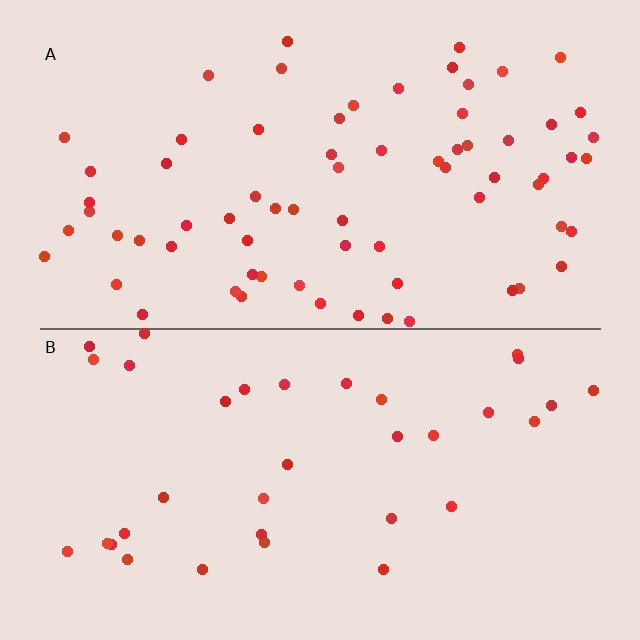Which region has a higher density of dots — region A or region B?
A (the top).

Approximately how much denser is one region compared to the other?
Approximately 2.0× — region A over region B.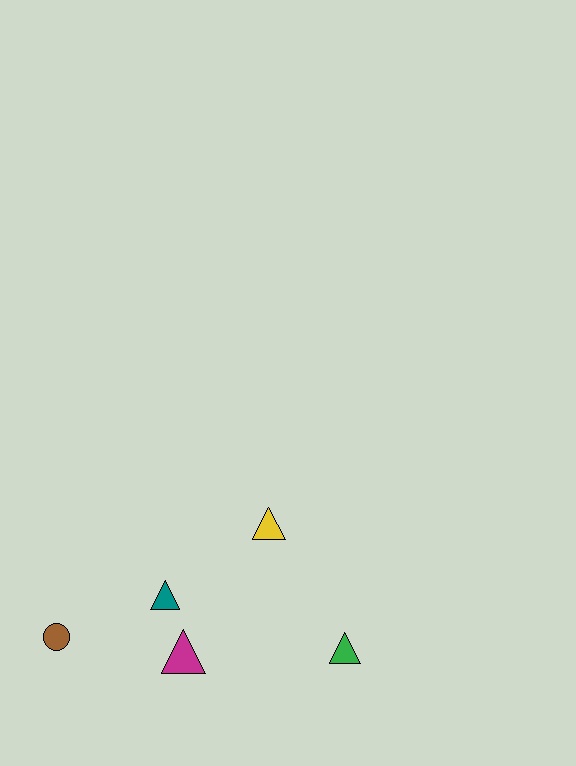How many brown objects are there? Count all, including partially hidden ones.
There is 1 brown object.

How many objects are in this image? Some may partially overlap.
There are 5 objects.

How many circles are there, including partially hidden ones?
There is 1 circle.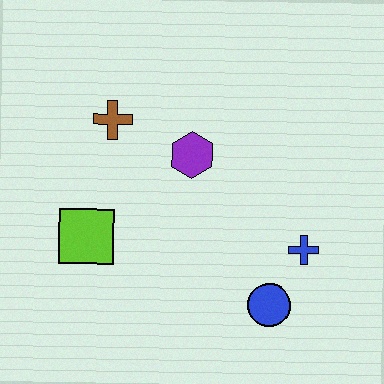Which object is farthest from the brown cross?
The blue circle is farthest from the brown cross.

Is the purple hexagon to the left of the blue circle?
Yes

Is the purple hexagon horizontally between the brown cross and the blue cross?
Yes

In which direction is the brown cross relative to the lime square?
The brown cross is above the lime square.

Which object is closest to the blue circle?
The blue cross is closest to the blue circle.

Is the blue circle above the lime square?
No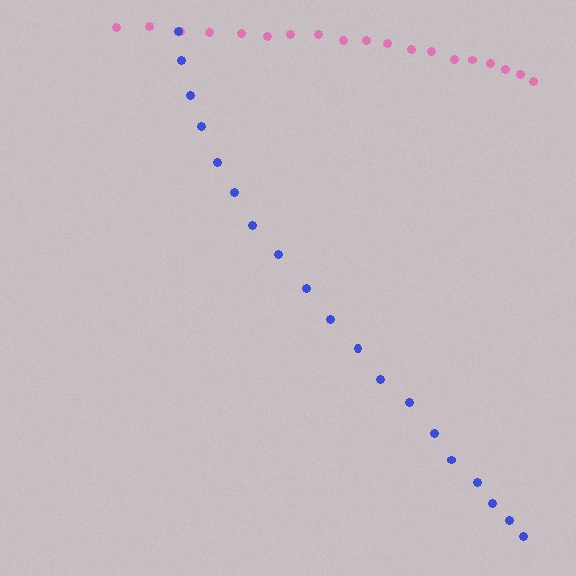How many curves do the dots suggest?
There are 2 distinct paths.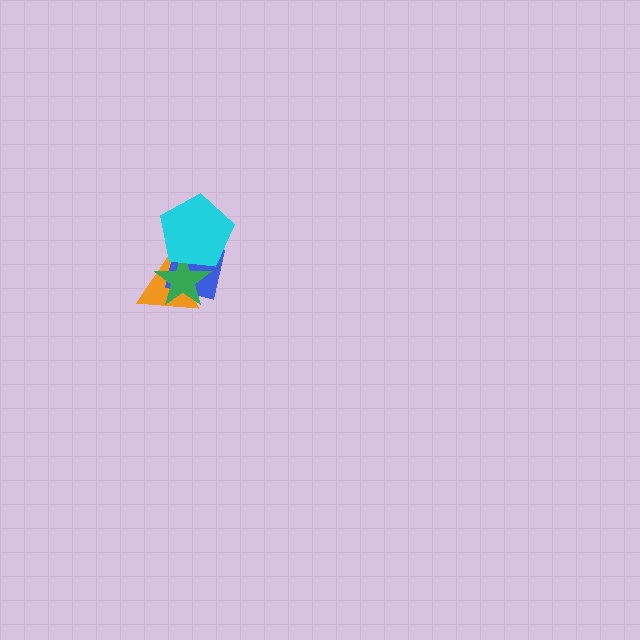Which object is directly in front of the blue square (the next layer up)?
The green star is directly in front of the blue square.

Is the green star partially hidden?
Yes, it is partially covered by another shape.